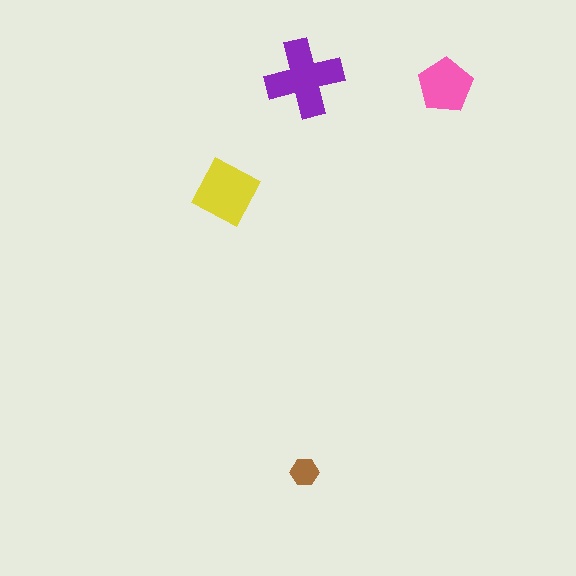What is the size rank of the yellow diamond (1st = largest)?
2nd.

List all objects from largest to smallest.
The purple cross, the yellow diamond, the pink pentagon, the brown hexagon.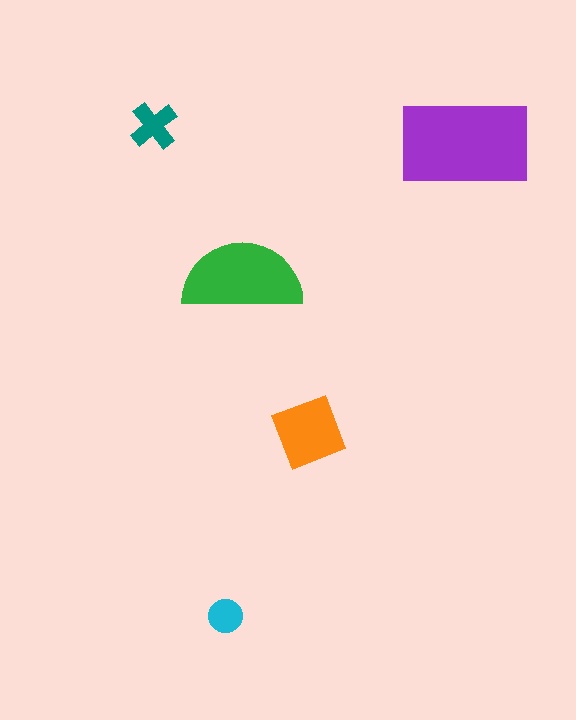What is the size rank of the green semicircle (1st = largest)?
2nd.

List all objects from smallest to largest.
The cyan circle, the teal cross, the orange diamond, the green semicircle, the purple rectangle.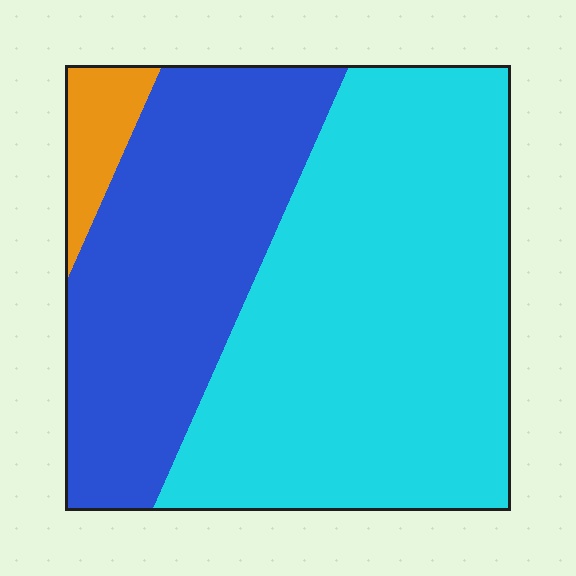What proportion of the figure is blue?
Blue takes up about three eighths (3/8) of the figure.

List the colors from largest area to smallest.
From largest to smallest: cyan, blue, orange.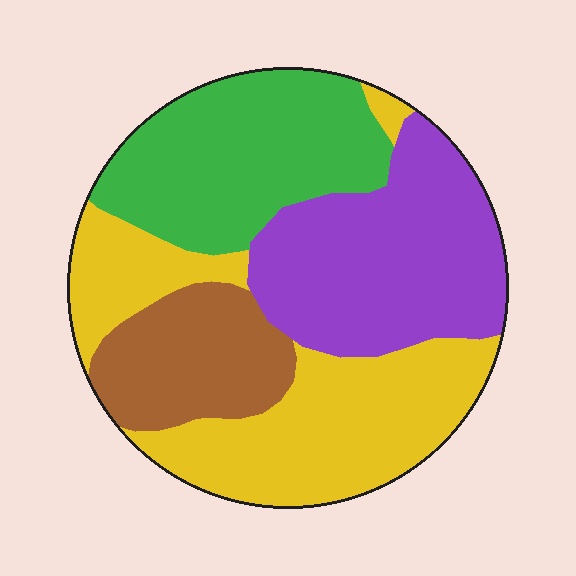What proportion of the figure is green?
Green covers about 25% of the figure.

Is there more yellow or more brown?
Yellow.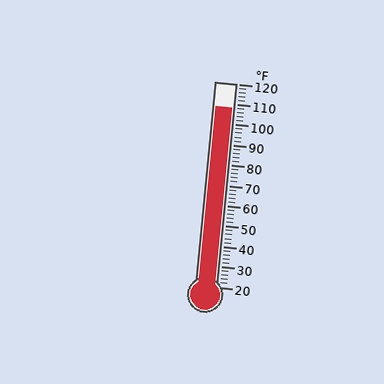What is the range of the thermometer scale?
The thermometer scale ranges from 20°F to 120°F.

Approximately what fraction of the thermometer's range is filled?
The thermometer is filled to approximately 90% of its range.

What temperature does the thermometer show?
The thermometer shows approximately 108°F.